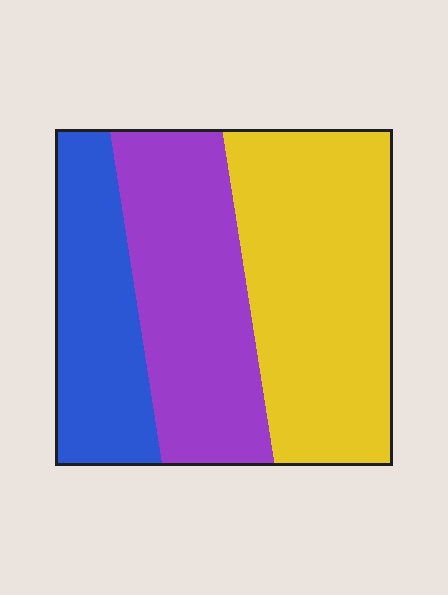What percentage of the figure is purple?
Purple takes up about one third (1/3) of the figure.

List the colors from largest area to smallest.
From largest to smallest: yellow, purple, blue.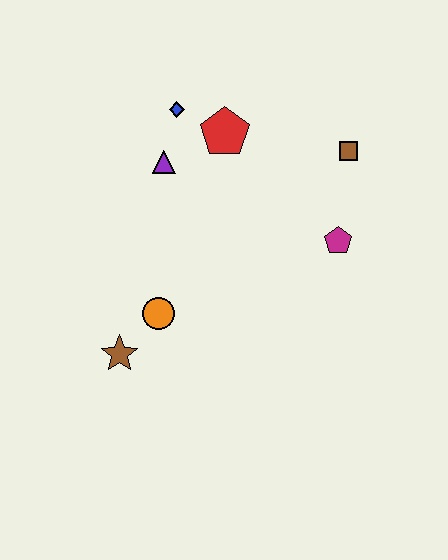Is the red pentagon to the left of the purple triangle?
No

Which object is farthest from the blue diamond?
The brown star is farthest from the blue diamond.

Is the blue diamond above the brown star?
Yes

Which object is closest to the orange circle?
The brown star is closest to the orange circle.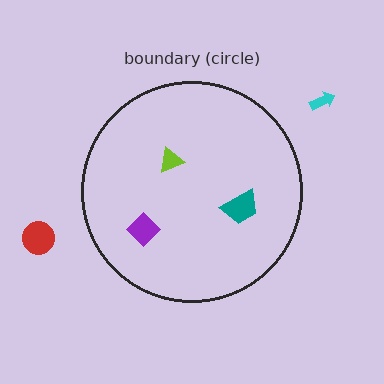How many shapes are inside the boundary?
3 inside, 2 outside.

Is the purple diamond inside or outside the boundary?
Inside.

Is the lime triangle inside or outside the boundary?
Inside.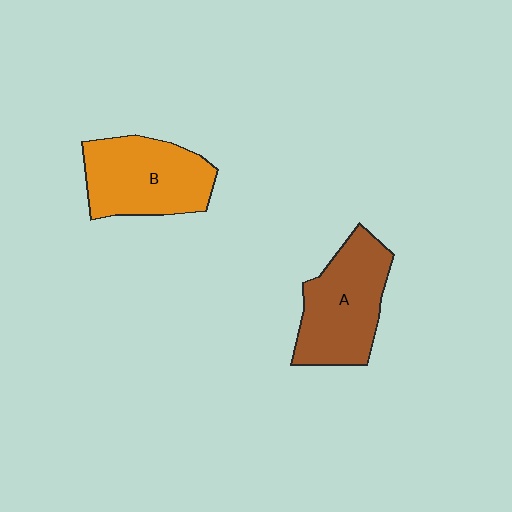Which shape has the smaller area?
Shape B (orange).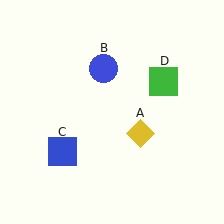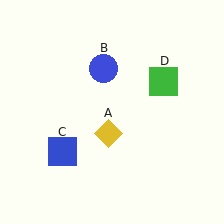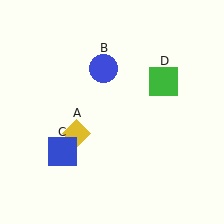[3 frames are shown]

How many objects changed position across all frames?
1 object changed position: yellow diamond (object A).